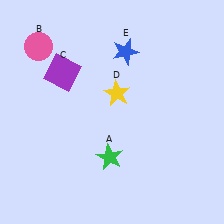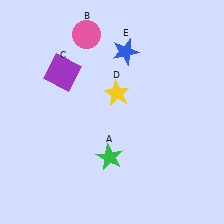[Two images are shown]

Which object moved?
The pink circle (B) moved right.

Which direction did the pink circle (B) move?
The pink circle (B) moved right.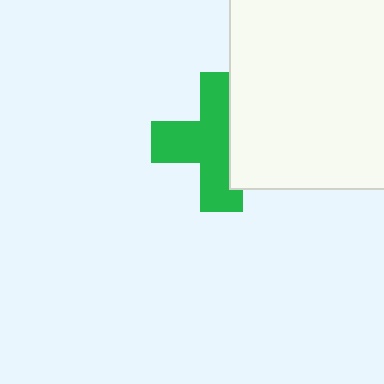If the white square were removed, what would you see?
You would see the complete green cross.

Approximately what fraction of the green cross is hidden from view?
Roughly 36% of the green cross is hidden behind the white square.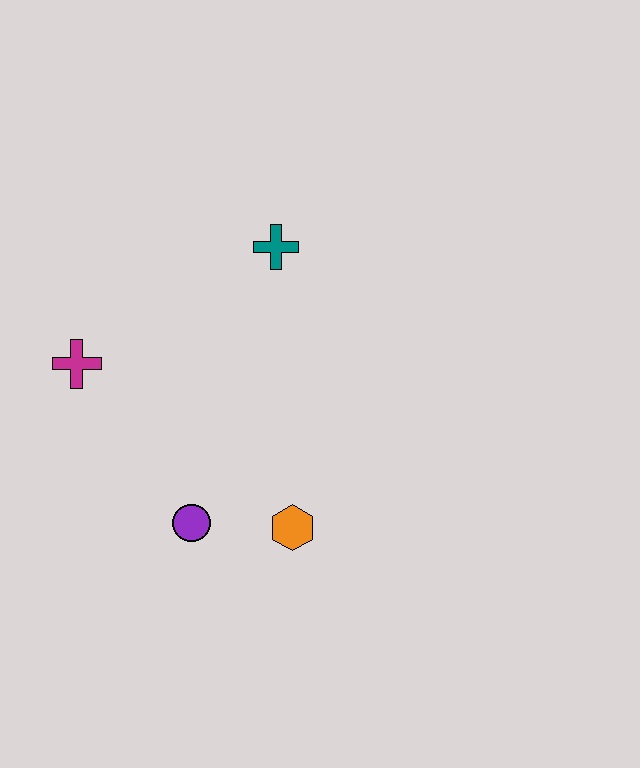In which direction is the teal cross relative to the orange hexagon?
The teal cross is above the orange hexagon.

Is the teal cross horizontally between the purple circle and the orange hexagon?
Yes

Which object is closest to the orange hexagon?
The purple circle is closest to the orange hexagon.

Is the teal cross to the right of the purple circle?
Yes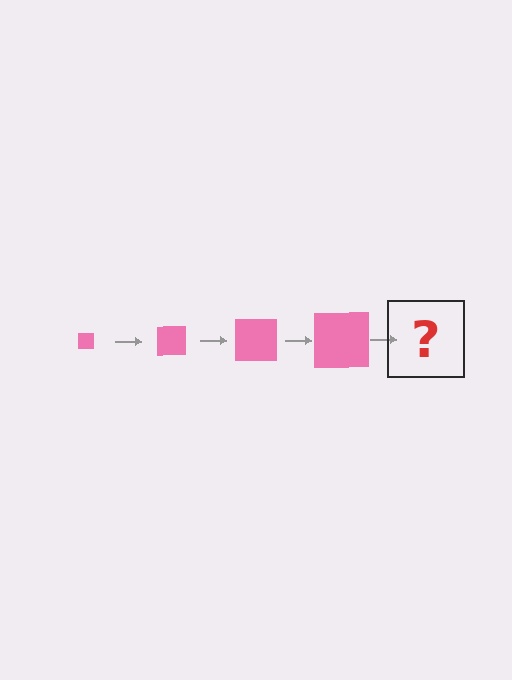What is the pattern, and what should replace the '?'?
The pattern is that the square gets progressively larger each step. The '?' should be a pink square, larger than the previous one.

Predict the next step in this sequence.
The next step is a pink square, larger than the previous one.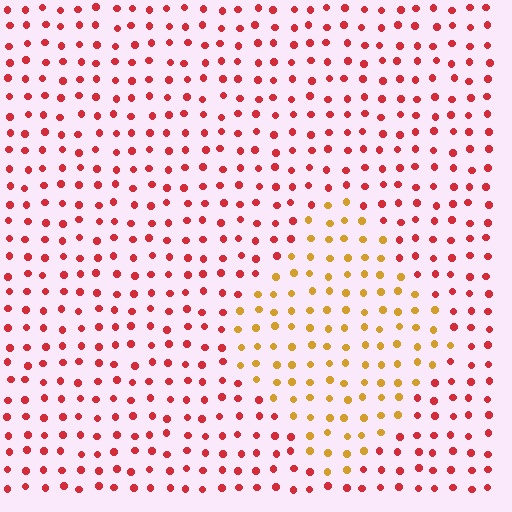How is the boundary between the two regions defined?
The boundary is defined purely by a slight shift in hue (about 46 degrees). Spacing, size, and orientation are identical on both sides.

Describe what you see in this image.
The image is filled with small red elements in a uniform arrangement. A diamond-shaped region is visible where the elements are tinted to a slightly different hue, forming a subtle color boundary.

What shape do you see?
I see a diamond.